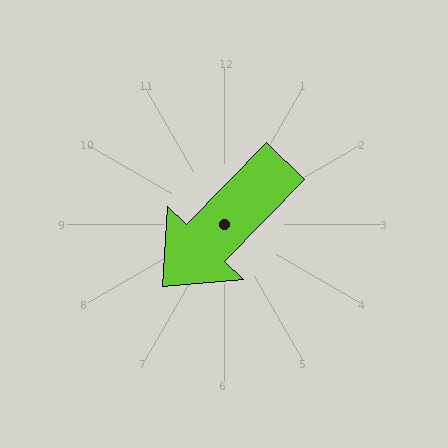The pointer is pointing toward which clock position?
Roughly 7 o'clock.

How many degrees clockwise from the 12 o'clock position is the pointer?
Approximately 224 degrees.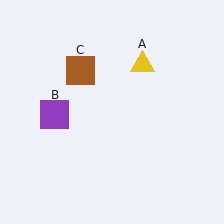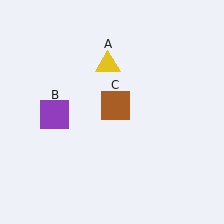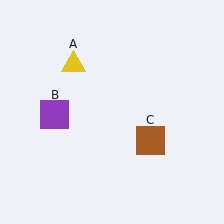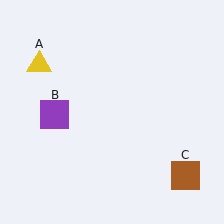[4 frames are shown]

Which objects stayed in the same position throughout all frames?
Purple square (object B) remained stationary.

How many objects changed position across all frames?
2 objects changed position: yellow triangle (object A), brown square (object C).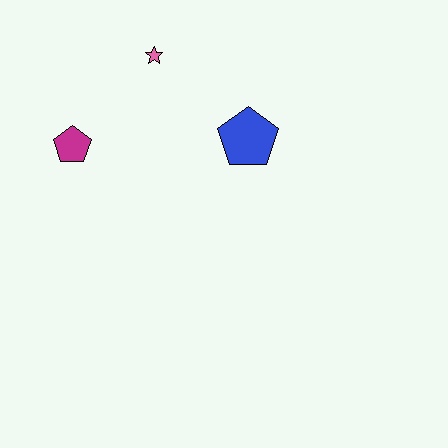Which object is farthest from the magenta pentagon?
The blue pentagon is farthest from the magenta pentagon.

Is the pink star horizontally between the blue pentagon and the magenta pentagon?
Yes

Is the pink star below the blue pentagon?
No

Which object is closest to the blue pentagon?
The pink star is closest to the blue pentagon.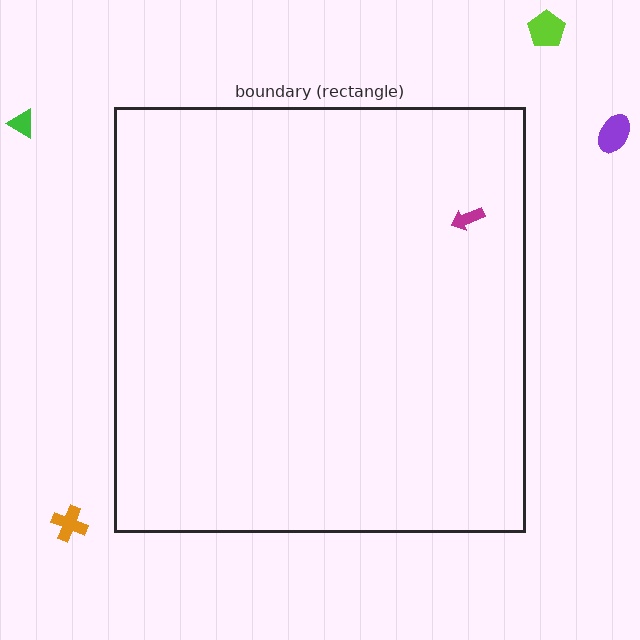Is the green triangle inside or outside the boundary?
Outside.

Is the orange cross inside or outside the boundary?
Outside.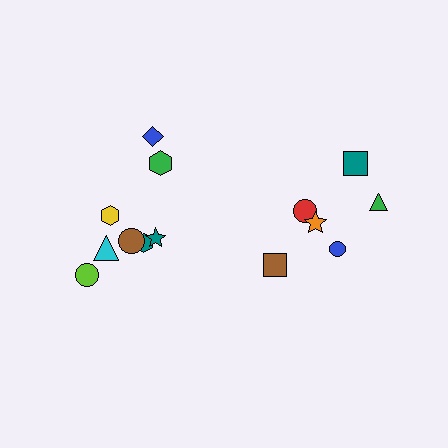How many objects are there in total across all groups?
There are 14 objects.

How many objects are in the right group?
There are 6 objects.